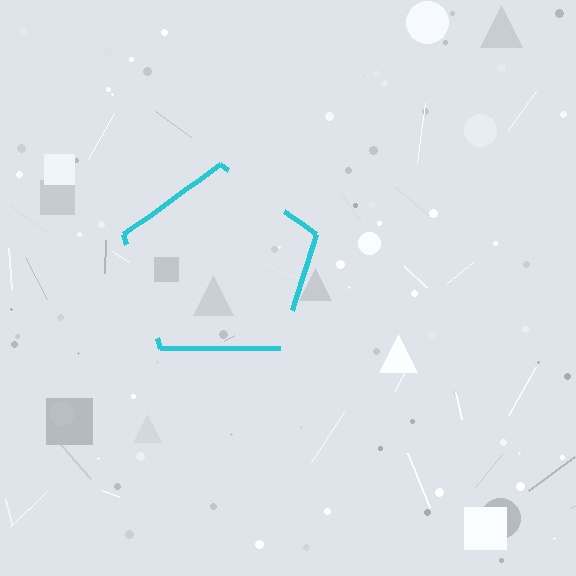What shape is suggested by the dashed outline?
The dashed outline suggests a pentagon.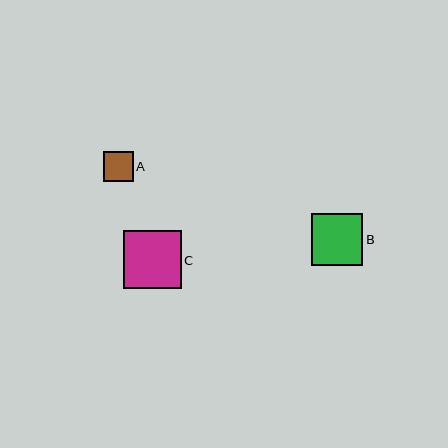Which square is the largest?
Square C is the largest with a size of approximately 57 pixels.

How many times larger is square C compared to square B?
Square C is approximately 1.1 times the size of square B.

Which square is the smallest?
Square A is the smallest with a size of approximately 30 pixels.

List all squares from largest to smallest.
From largest to smallest: C, B, A.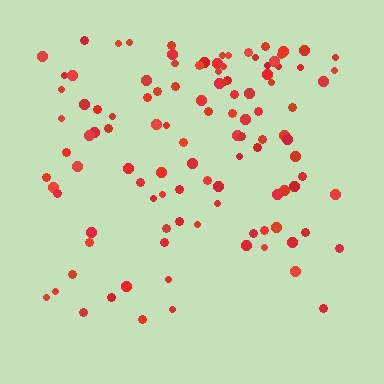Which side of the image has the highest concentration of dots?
The top.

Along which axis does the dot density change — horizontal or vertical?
Vertical.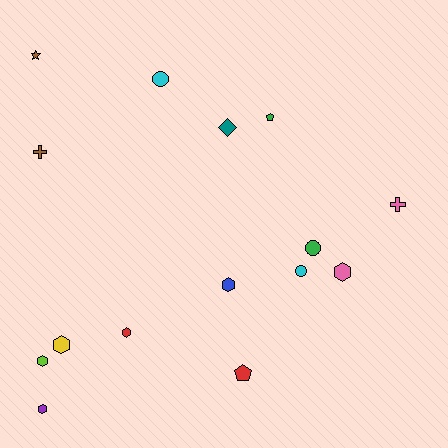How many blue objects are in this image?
There is 1 blue object.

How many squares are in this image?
There are no squares.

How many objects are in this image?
There are 15 objects.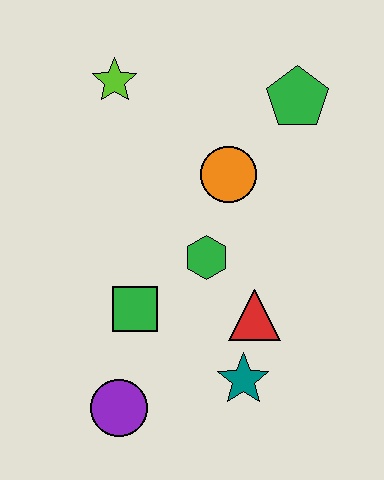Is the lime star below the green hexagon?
No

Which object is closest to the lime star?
The orange circle is closest to the lime star.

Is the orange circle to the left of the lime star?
No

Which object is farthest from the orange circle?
The purple circle is farthest from the orange circle.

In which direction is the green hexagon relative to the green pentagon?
The green hexagon is below the green pentagon.